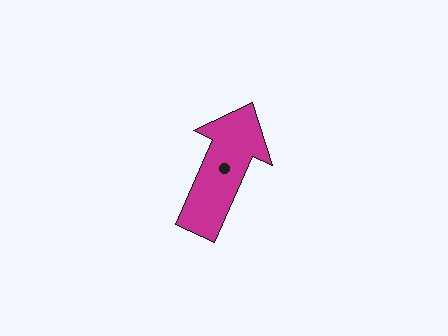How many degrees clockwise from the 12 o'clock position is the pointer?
Approximately 24 degrees.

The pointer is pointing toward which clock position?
Roughly 1 o'clock.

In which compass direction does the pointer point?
Northeast.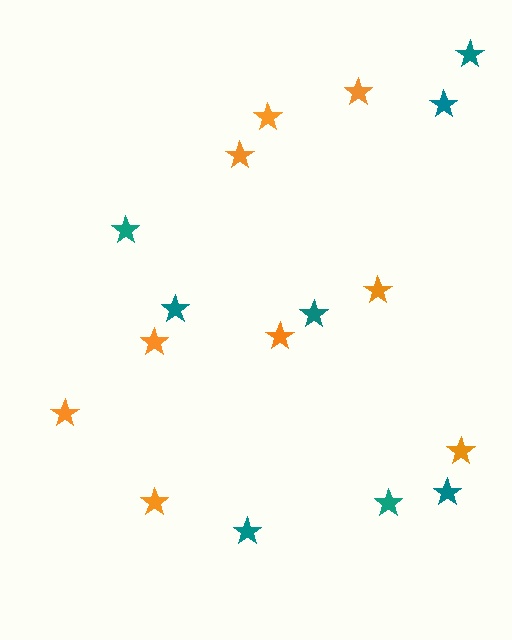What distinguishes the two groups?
There are 2 groups: one group of orange stars (9) and one group of teal stars (8).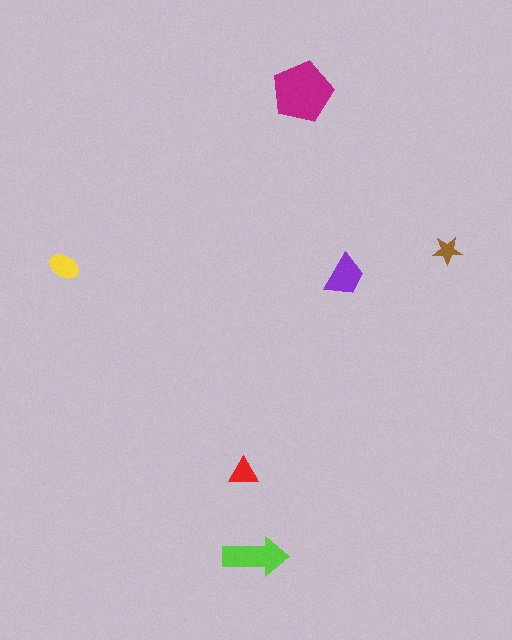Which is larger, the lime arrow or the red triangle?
The lime arrow.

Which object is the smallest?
The brown star.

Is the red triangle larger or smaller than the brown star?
Larger.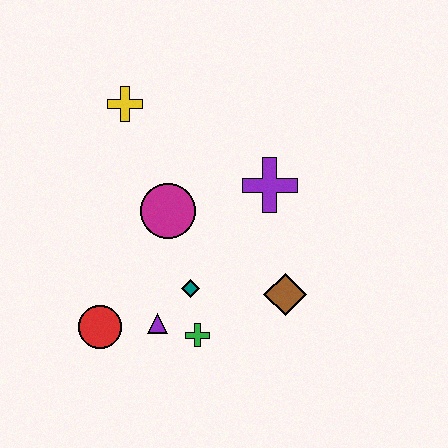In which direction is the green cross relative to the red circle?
The green cross is to the right of the red circle.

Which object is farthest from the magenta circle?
The brown diamond is farthest from the magenta circle.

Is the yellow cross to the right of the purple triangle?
No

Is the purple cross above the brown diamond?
Yes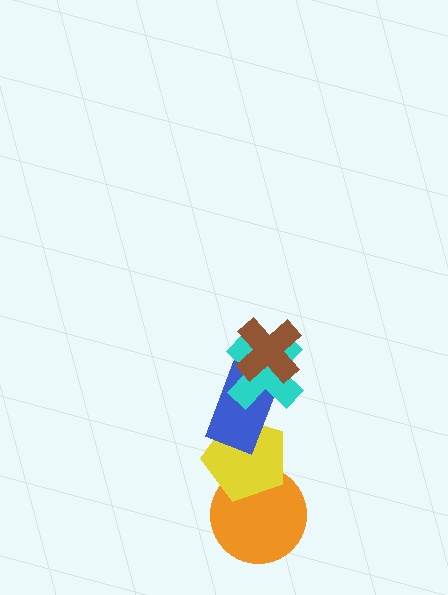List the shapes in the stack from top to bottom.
From top to bottom: the brown cross, the cyan cross, the blue rectangle, the yellow pentagon, the orange circle.